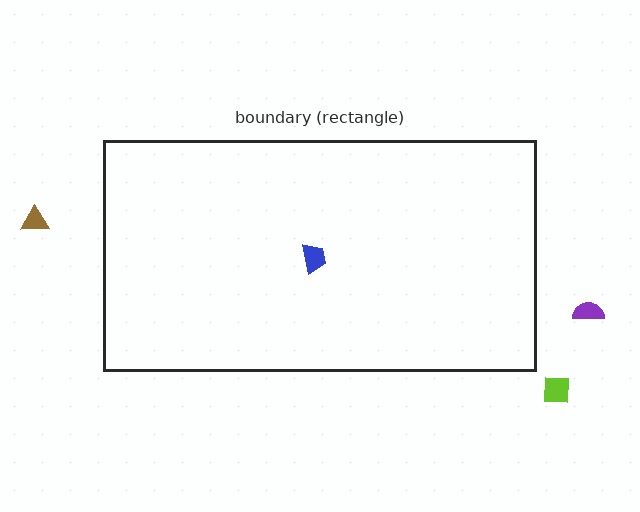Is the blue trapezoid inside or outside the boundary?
Inside.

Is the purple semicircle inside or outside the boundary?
Outside.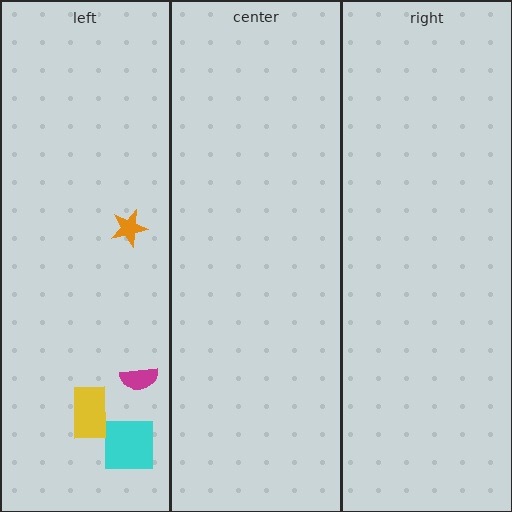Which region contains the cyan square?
The left region.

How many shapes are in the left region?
4.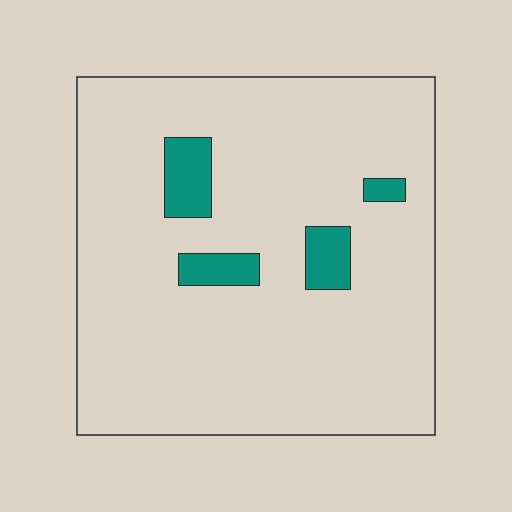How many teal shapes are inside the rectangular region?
4.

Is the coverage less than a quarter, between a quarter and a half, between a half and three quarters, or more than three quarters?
Less than a quarter.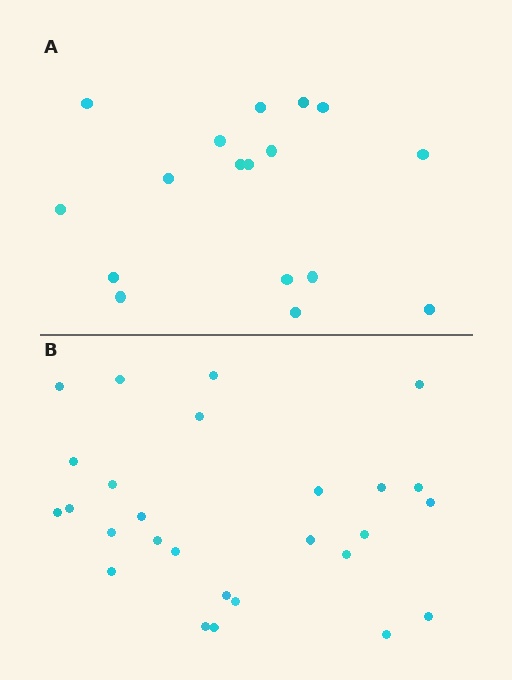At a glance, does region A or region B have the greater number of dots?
Region B (the bottom region) has more dots.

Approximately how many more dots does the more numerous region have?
Region B has roughly 10 or so more dots than region A.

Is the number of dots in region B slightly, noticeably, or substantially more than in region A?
Region B has substantially more. The ratio is roughly 1.6 to 1.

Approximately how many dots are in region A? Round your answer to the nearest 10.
About 20 dots. (The exact count is 17, which rounds to 20.)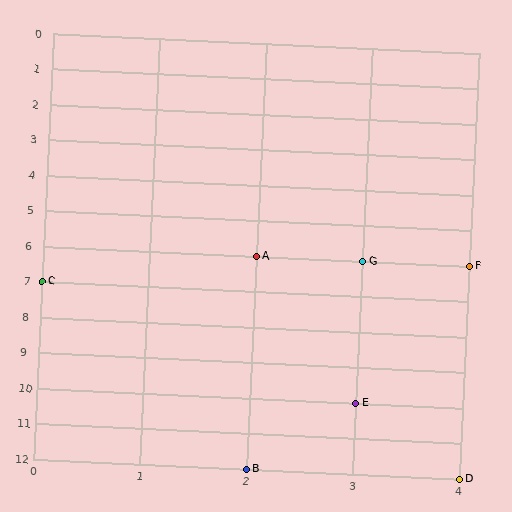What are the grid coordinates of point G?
Point G is at grid coordinates (3, 6).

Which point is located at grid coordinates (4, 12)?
Point D is at (4, 12).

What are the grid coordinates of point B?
Point B is at grid coordinates (2, 12).